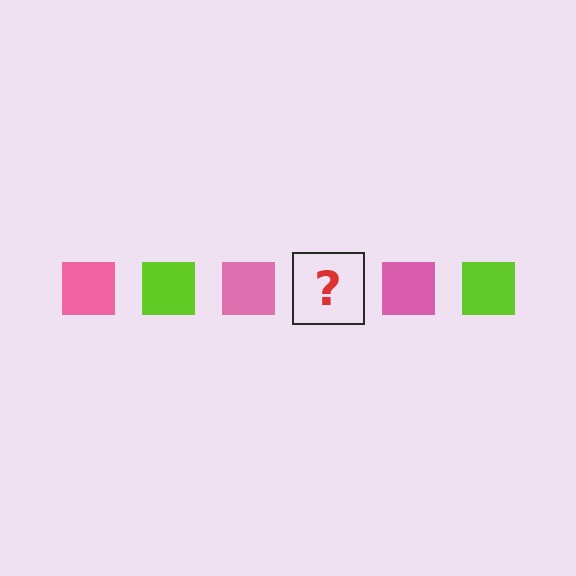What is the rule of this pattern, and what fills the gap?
The rule is that the pattern cycles through pink, lime squares. The gap should be filled with a lime square.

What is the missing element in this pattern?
The missing element is a lime square.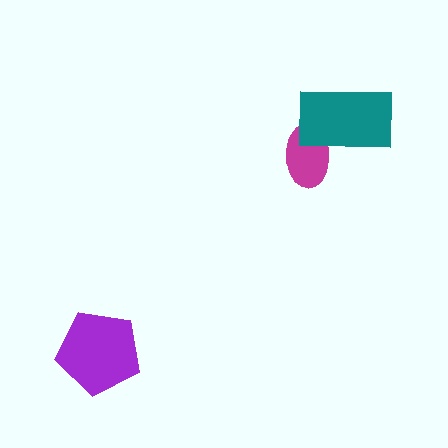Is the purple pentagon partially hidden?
No, no other shape covers it.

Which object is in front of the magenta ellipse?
The teal rectangle is in front of the magenta ellipse.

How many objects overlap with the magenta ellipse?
1 object overlaps with the magenta ellipse.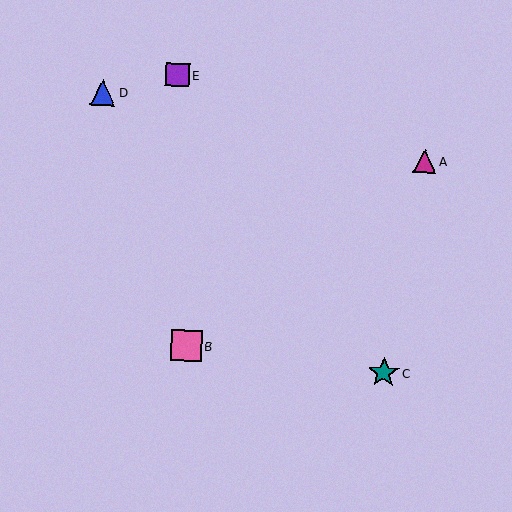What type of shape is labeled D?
Shape D is a blue triangle.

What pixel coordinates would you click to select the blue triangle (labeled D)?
Click at (103, 92) to select the blue triangle D.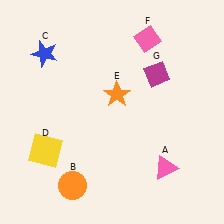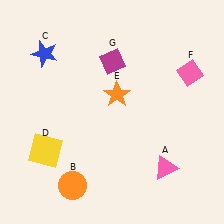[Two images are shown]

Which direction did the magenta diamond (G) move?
The magenta diamond (G) moved left.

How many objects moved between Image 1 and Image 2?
2 objects moved between the two images.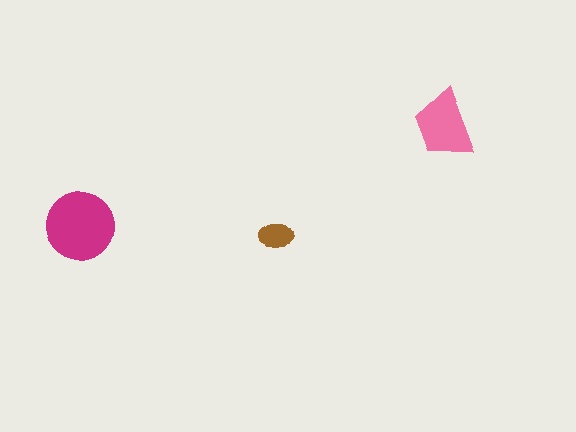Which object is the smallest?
The brown ellipse.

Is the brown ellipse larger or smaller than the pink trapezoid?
Smaller.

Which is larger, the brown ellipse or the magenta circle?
The magenta circle.